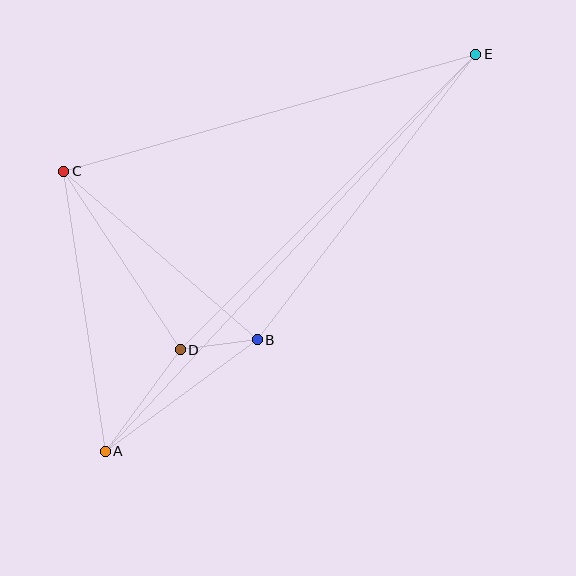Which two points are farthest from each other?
Points A and E are farthest from each other.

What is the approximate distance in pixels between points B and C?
The distance between B and C is approximately 256 pixels.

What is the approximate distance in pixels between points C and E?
The distance between C and E is approximately 428 pixels.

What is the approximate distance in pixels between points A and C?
The distance between A and C is approximately 283 pixels.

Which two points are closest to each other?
Points B and D are closest to each other.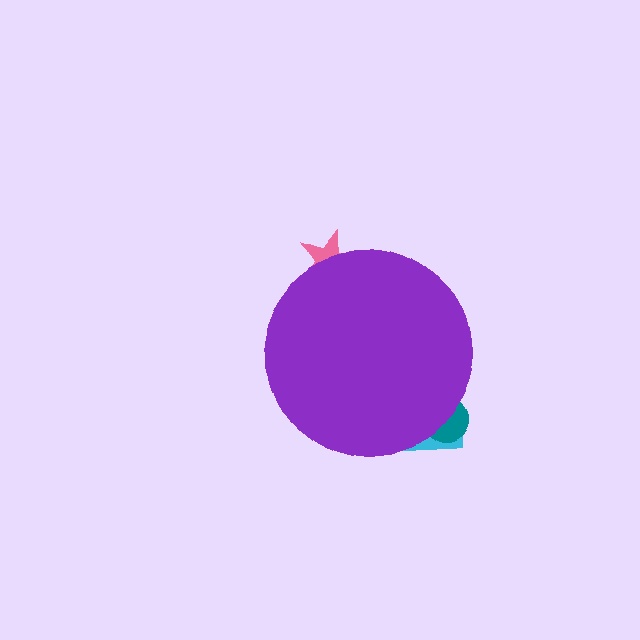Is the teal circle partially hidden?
Yes, the teal circle is partially hidden behind the purple circle.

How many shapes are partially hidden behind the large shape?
3 shapes are partially hidden.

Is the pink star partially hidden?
Yes, the pink star is partially hidden behind the purple circle.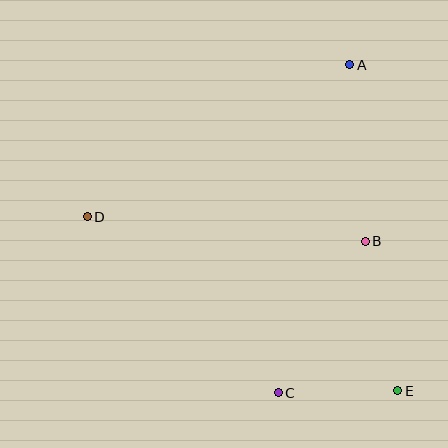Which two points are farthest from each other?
Points D and E are farthest from each other.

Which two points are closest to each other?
Points C and E are closest to each other.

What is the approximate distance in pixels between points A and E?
The distance between A and E is approximately 329 pixels.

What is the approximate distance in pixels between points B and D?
The distance between B and D is approximately 279 pixels.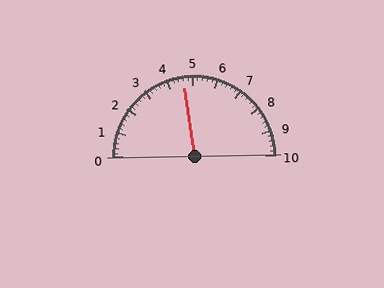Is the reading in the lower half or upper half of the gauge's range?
The reading is in the lower half of the range (0 to 10).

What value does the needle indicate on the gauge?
The needle indicates approximately 4.6.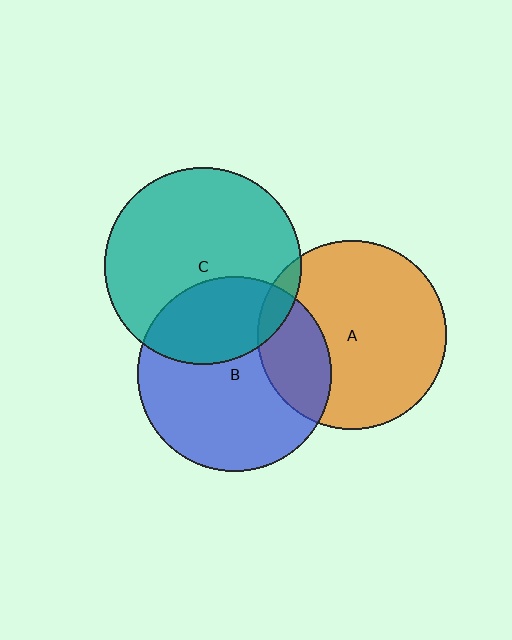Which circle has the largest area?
Circle C (teal).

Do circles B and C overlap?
Yes.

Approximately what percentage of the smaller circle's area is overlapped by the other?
Approximately 30%.